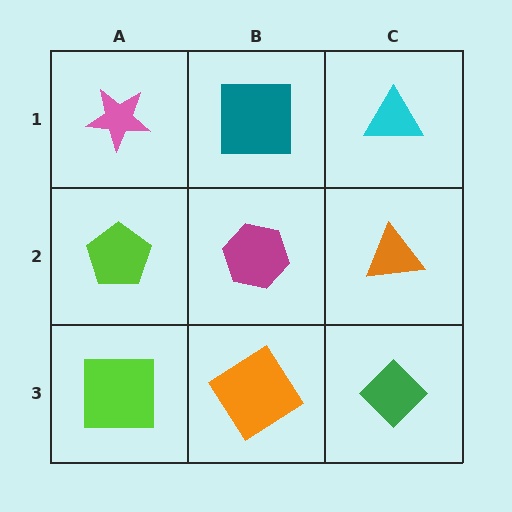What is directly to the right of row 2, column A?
A magenta hexagon.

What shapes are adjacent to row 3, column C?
An orange triangle (row 2, column C), an orange diamond (row 3, column B).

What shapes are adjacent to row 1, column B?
A magenta hexagon (row 2, column B), a pink star (row 1, column A), a cyan triangle (row 1, column C).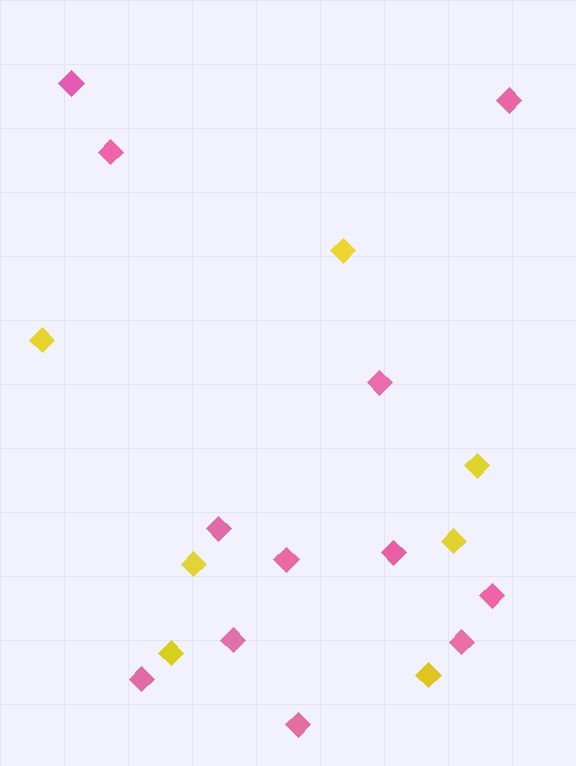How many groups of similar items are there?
There are 2 groups: one group of yellow diamonds (7) and one group of pink diamonds (12).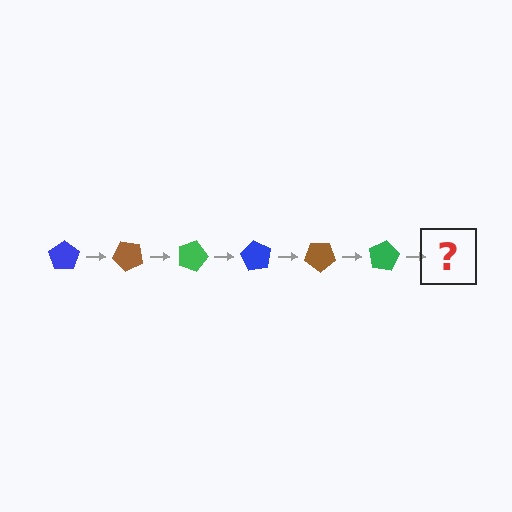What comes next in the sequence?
The next element should be a blue pentagon, rotated 270 degrees from the start.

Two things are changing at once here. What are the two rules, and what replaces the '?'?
The two rules are that it rotates 45 degrees each step and the color cycles through blue, brown, and green. The '?' should be a blue pentagon, rotated 270 degrees from the start.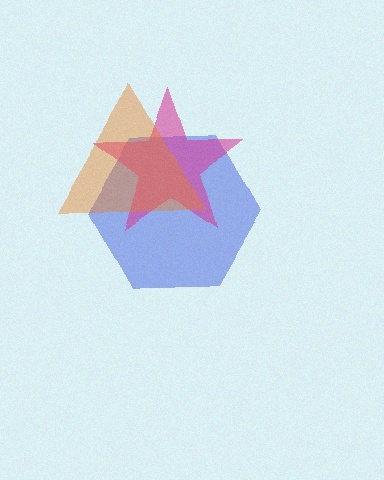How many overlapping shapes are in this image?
There are 3 overlapping shapes in the image.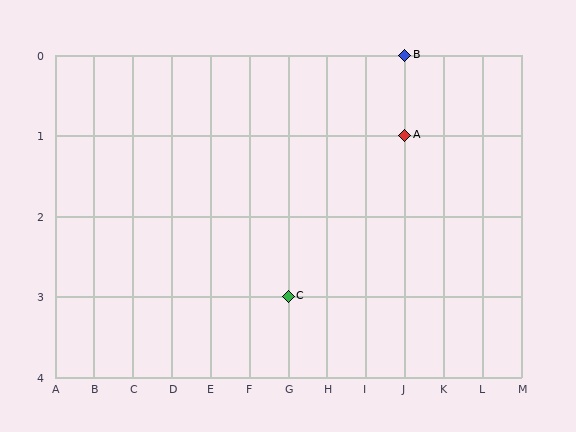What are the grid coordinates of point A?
Point A is at grid coordinates (J, 1).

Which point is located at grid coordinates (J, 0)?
Point B is at (J, 0).